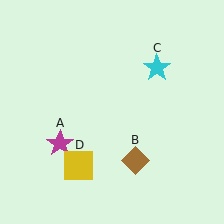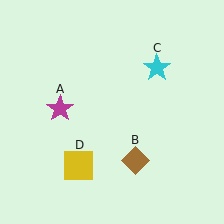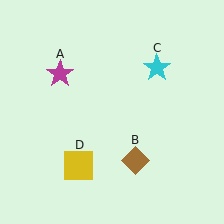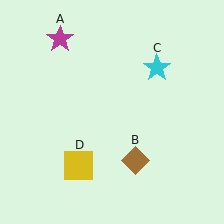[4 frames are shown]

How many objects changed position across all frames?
1 object changed position: magenta star (object A).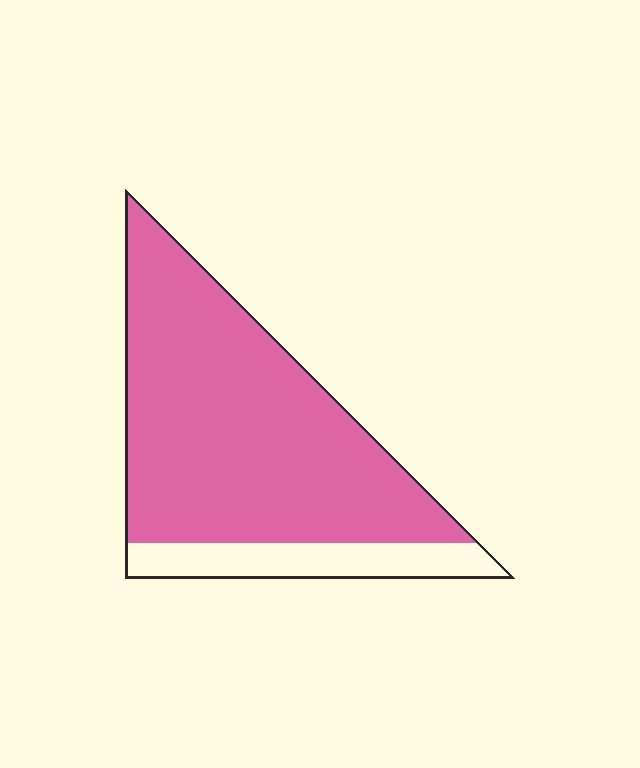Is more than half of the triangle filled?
Yes.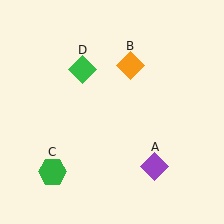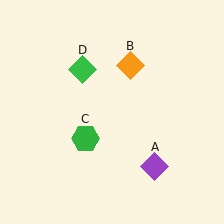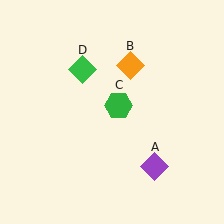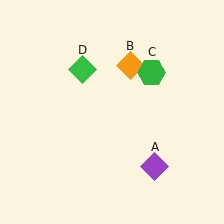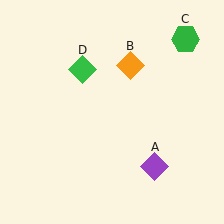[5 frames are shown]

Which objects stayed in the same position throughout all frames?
Purple diamond (object A) and orange diamond (object B) and green diamond (object D) remained stationary.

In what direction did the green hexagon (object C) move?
The green hexagon (object C) moved up and to the right.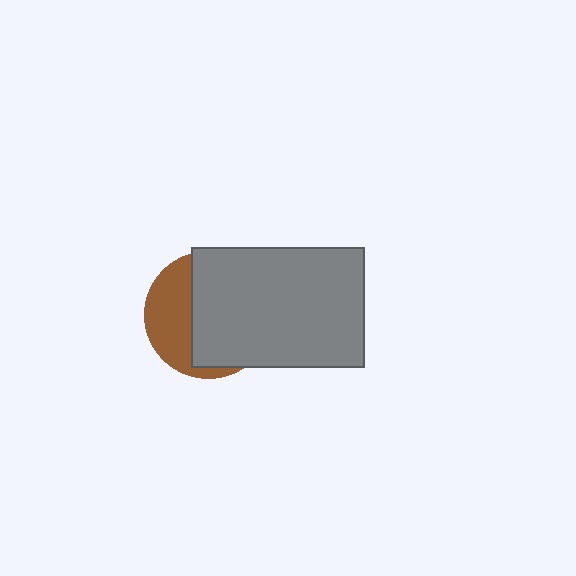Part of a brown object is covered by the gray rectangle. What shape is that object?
It is a circle.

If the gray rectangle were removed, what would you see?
You would see the complete brown circle.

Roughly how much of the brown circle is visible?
A small part of it is visible (roughly 37%).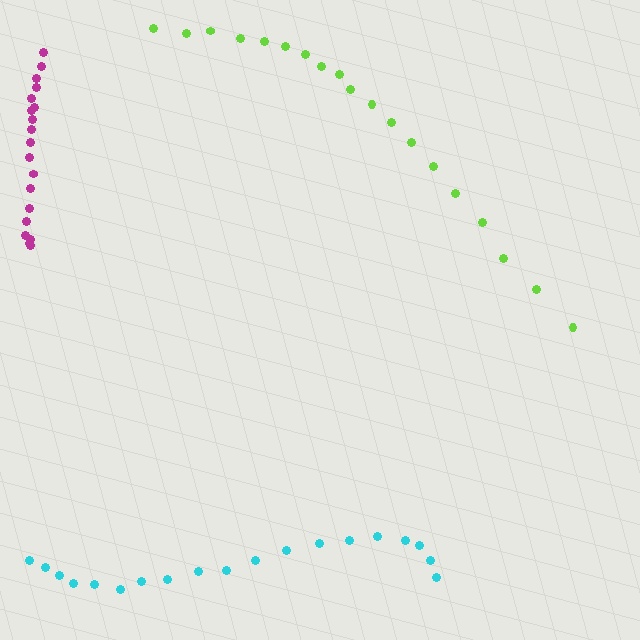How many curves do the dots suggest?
There are 3 distinct paths.